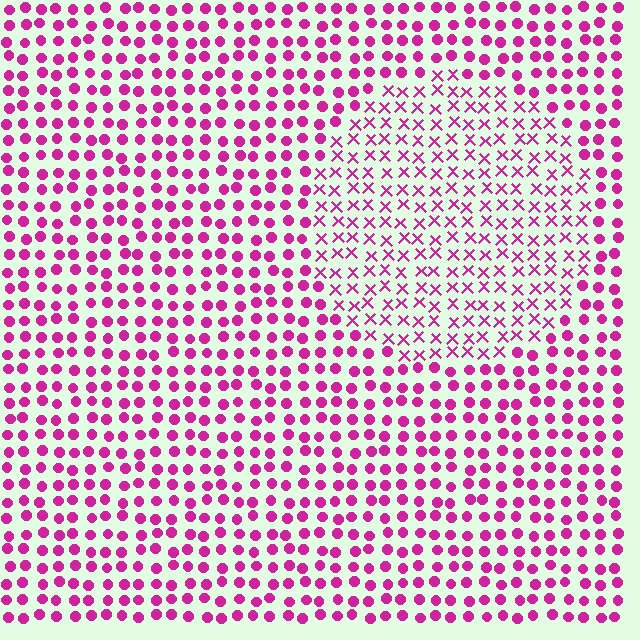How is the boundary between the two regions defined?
The boundary is defined by a change in element shape: X marks inside vs. circles outside. All elements share the same color and spacing.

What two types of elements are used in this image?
The image uses X marks inside the circle region and circles outside it.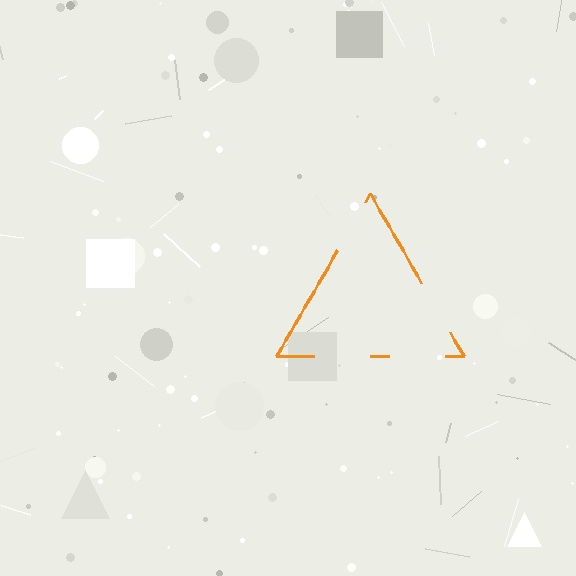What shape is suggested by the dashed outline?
The dashed outline suggests a triangle.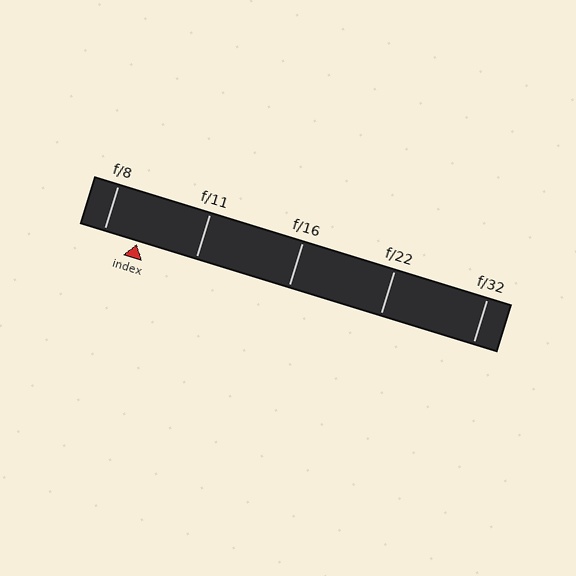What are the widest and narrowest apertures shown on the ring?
The widest aperture shown is f/8 and the narrowest is f/32.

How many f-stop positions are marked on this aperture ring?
There are 5 f-stop positions marked.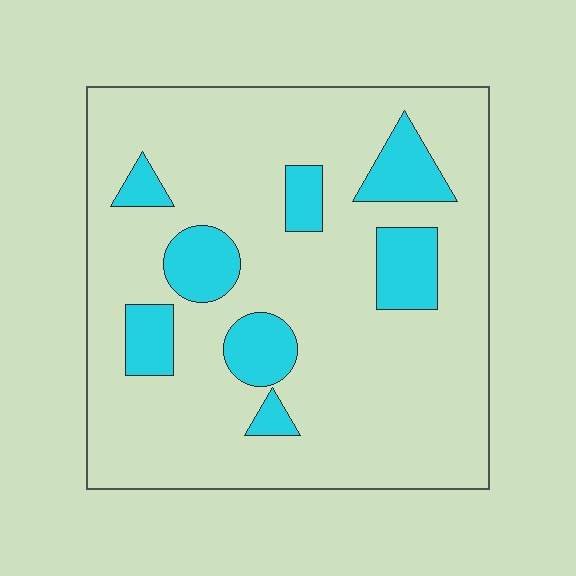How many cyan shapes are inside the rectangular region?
8.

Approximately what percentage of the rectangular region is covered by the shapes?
Approximately 20%.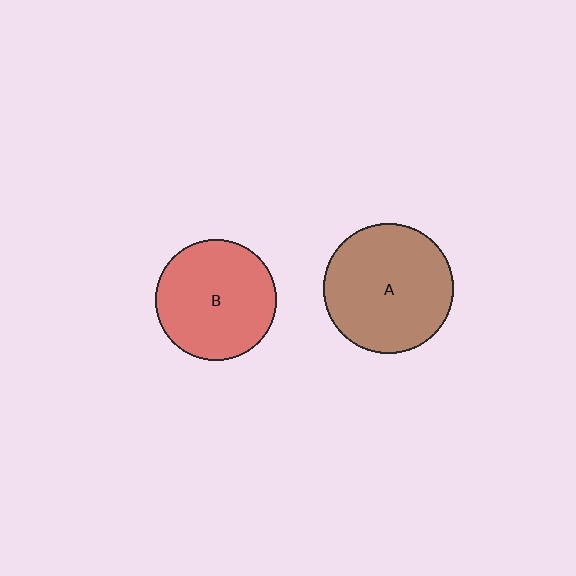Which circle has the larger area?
Circle A (brown).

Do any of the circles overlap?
No, none of the circles overlap.